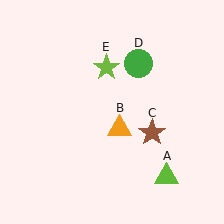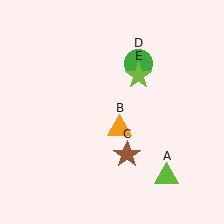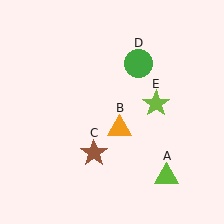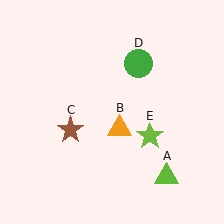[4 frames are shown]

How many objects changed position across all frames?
2 objects changed position: brown star (object C), lime star (object E).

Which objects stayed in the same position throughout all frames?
Lime triangle (object A) and orange triangle (object B) and green circle (object D) remained stationary.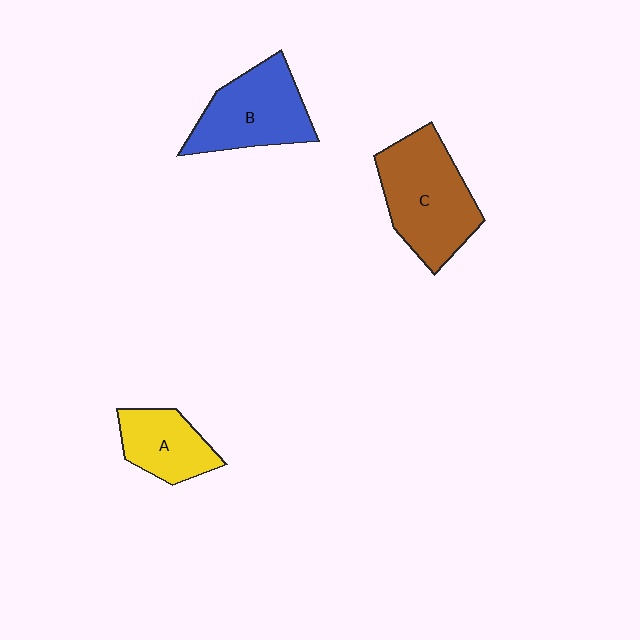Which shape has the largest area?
Shape C (brown).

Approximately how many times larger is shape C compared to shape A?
Approximately 1.7 times.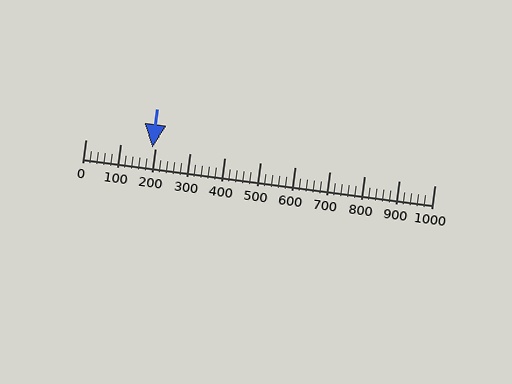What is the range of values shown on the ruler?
The ruler shows values from 0 to 1000.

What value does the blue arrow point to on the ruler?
The blue arrow points to approximately 192.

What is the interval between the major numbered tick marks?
The major tick marks are spaced 100 units apart.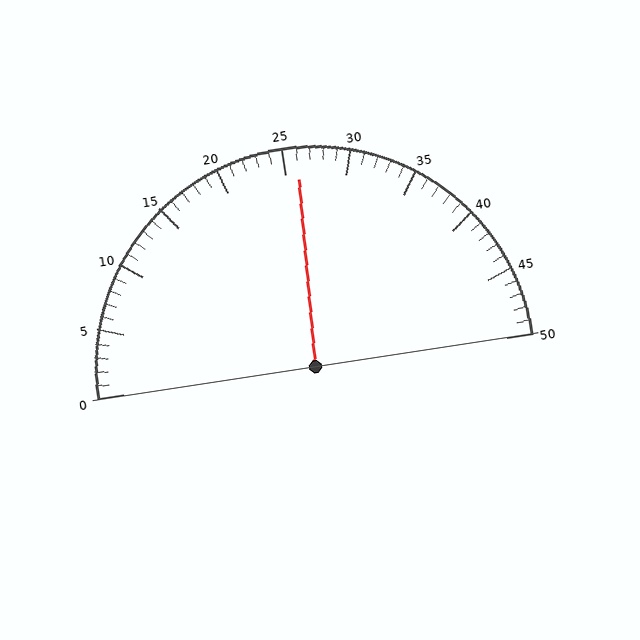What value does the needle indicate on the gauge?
The needle indicates approximately 26.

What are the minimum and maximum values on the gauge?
The gauge ranges from 0 to 50.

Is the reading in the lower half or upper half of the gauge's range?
The reading is in the upper half of the range (0 to 50).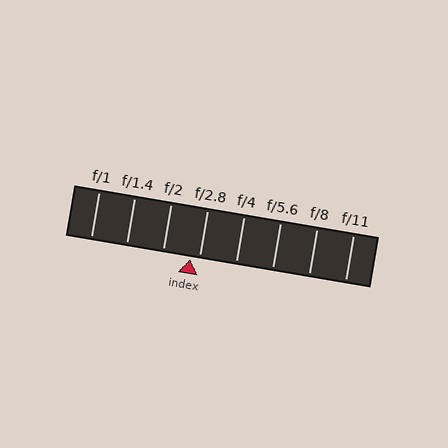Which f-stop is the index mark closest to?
The index mark is closest to f/2.8.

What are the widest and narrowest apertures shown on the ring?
The widest aperture shown is f/1 and the narrowest is f/11.